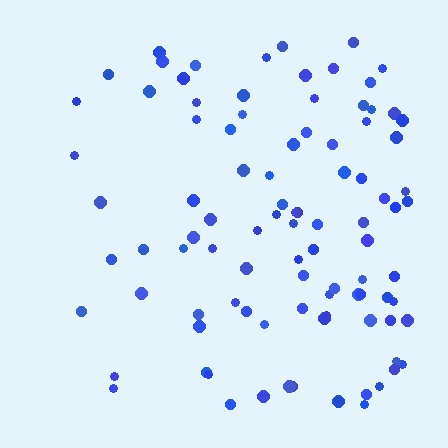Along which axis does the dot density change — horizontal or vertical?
Horizontal.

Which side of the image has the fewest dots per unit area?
The left.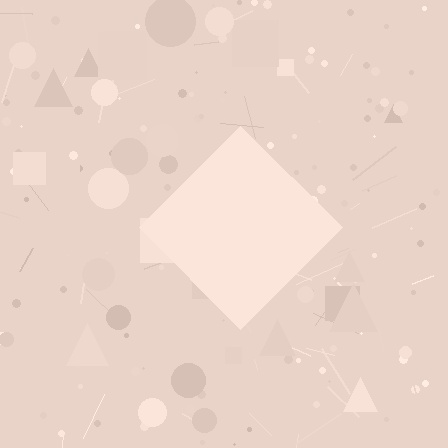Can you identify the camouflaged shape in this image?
The camouflaged shape is a diamond.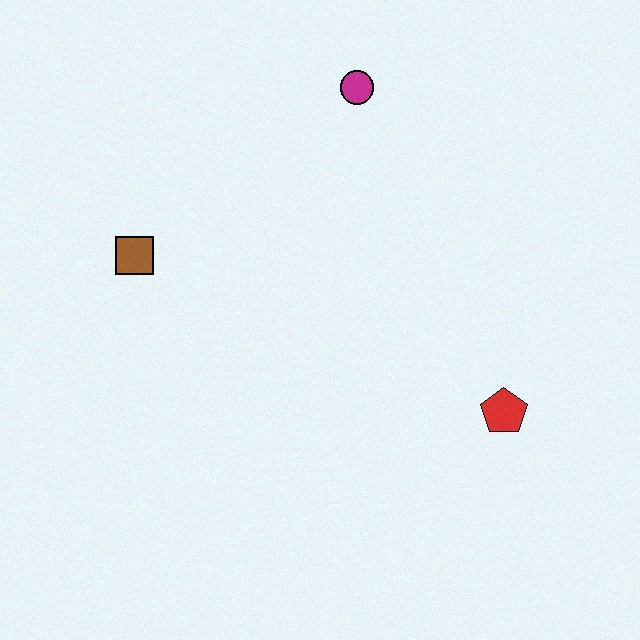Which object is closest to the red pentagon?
The magenta circle is closest to the red pentagon.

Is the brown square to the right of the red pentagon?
No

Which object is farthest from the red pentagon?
The brown square is farthest from the red pentagon.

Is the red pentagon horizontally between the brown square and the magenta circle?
No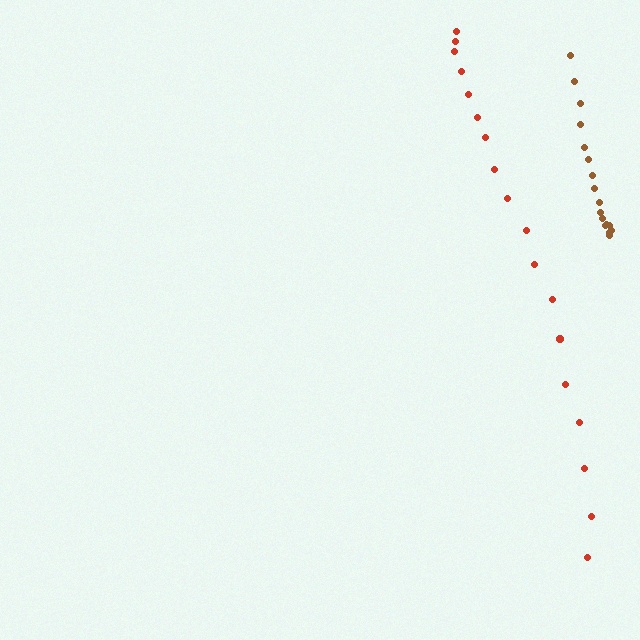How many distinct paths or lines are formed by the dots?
There are 2 distinct paths.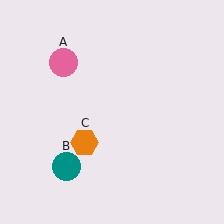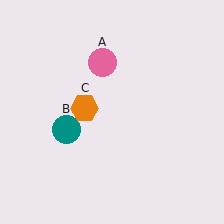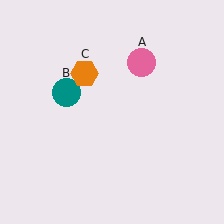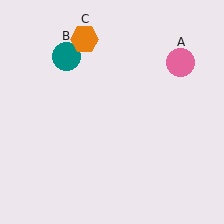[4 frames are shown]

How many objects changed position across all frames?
3 objects changed position: pink circle (object A), teal circle (object B), orange hexagon (object C).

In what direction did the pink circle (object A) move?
The pink circle (object A) moved right.